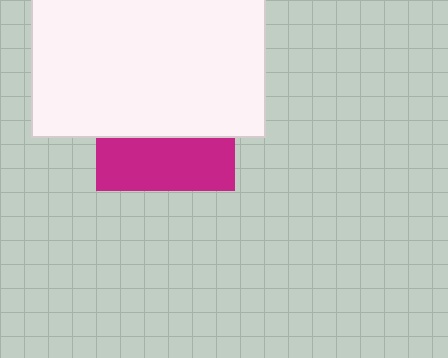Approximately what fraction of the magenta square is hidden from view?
Roughly 61% of the magenta square is hidden behind the white rectangle.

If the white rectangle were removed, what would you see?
You would see the complete magenta square.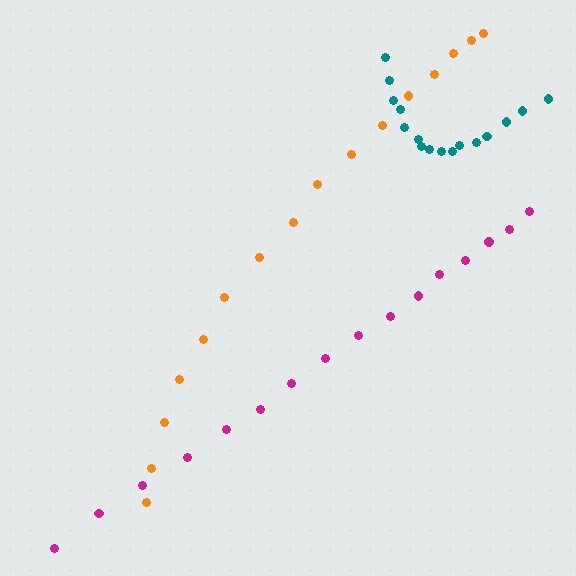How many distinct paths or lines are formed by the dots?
There are 3 distinct paths.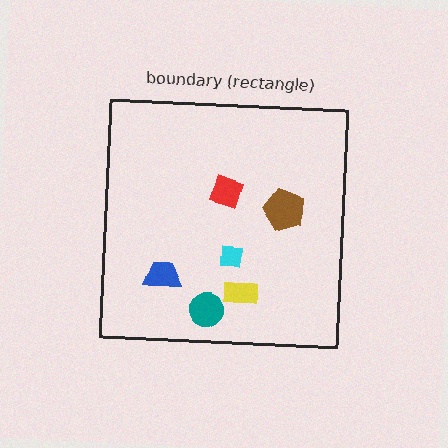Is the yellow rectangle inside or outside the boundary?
Inside.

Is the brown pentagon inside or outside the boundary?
Inside.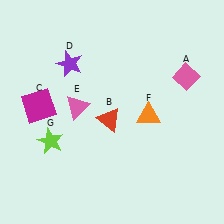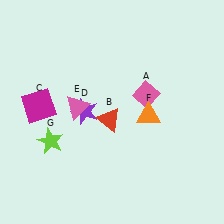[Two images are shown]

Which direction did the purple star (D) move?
The purple star (D) moved down.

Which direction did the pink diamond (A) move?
The pink diamond (A) moved left.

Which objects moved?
The objects that moved are: the pink diamond (A), the purple star (D).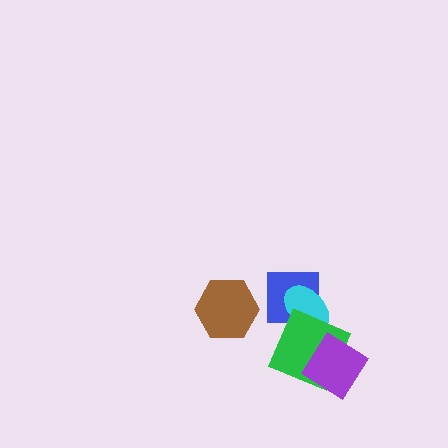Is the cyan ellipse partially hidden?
Yes, it is partially covered by another shape.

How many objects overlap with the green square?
2 objects overlap with the green square.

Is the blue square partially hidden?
Yes, it is partially covered by another shape.